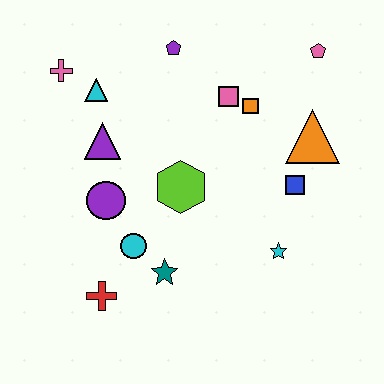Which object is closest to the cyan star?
The blue square is closest to the cyan star.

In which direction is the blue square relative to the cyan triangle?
The blue square is to the right of the cyan triangle.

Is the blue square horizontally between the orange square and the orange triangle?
Yes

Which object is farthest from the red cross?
The pink pentagon is farthest from the red cross.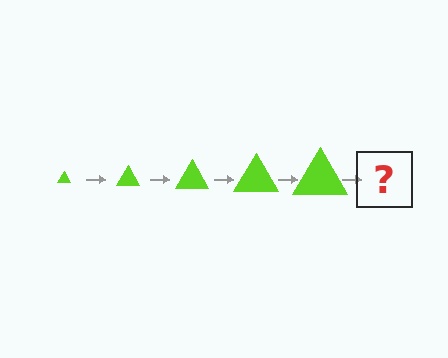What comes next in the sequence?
The next element should be a lime triangle, larger than the previous one.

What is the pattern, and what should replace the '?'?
The pattern is that the triangle gets progressively larger each step. The '?' should be a lime triangle, larger than the previous one.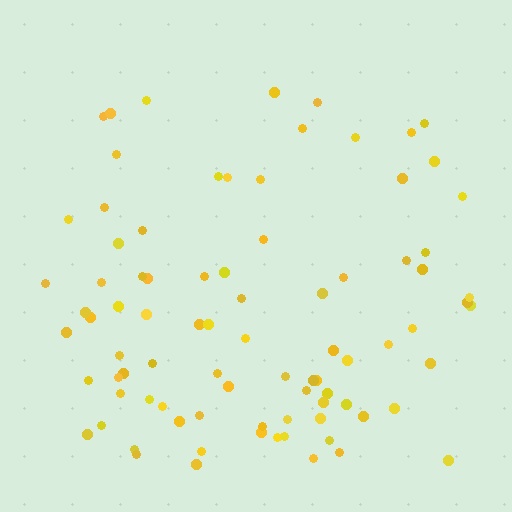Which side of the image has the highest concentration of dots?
The bottom.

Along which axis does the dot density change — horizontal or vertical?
Vertical.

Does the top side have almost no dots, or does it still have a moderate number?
Still a moderate number, just noticeably fewer than the bottom.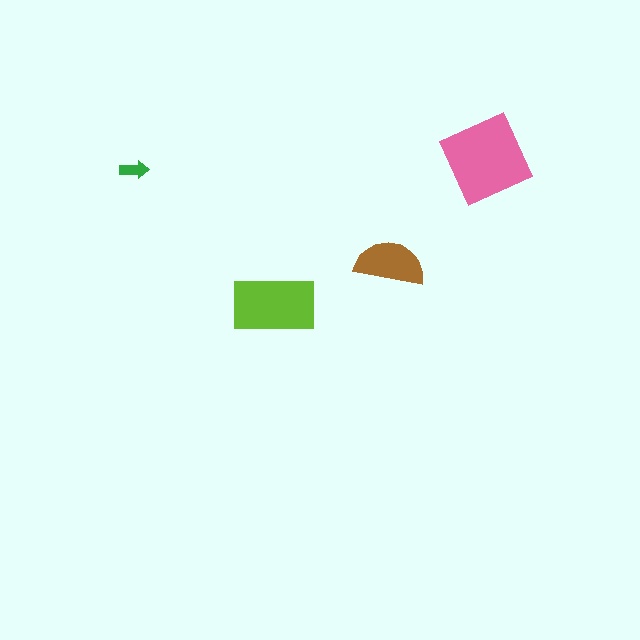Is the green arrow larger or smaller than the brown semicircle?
Smaller.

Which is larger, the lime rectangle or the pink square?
The pink square.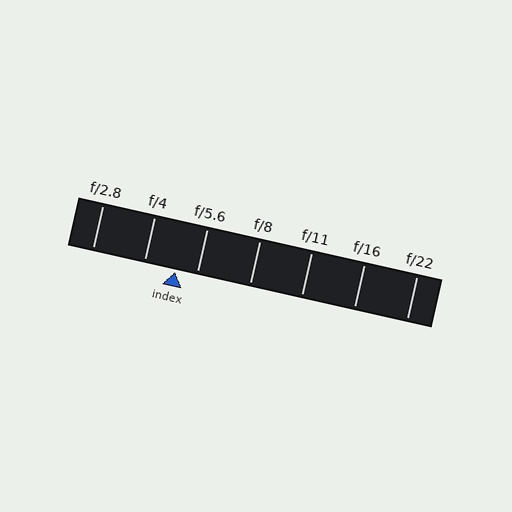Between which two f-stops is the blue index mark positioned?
The index mark is between f/4 and f/5.6.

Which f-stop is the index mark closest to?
The index mark is closest to f/5.6.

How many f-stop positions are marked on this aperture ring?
There are 7 f-stop positions marked.